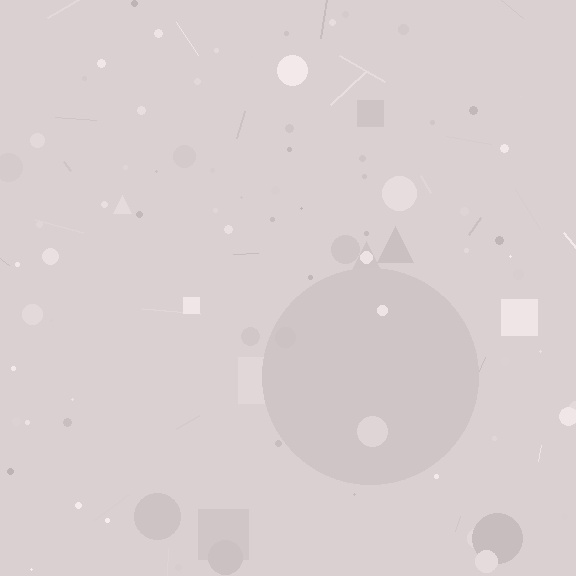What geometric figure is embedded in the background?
A circle is embedded in the background.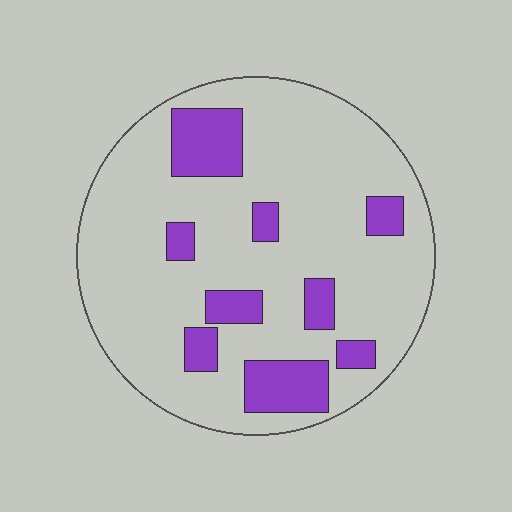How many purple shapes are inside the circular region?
9.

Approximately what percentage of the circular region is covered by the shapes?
Approximately 20%.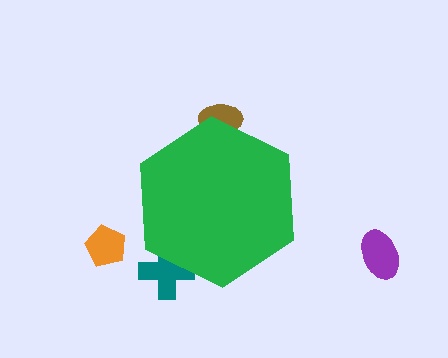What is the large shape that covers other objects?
A green hexagon.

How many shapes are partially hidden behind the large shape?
2 shapes are partially hidden.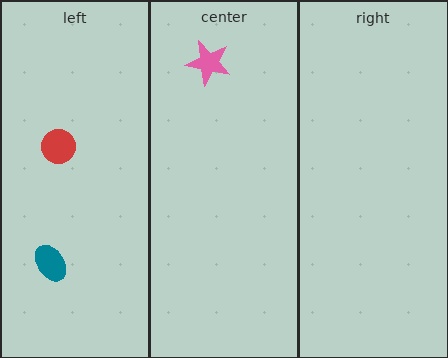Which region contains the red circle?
The left region.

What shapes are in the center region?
The pink star.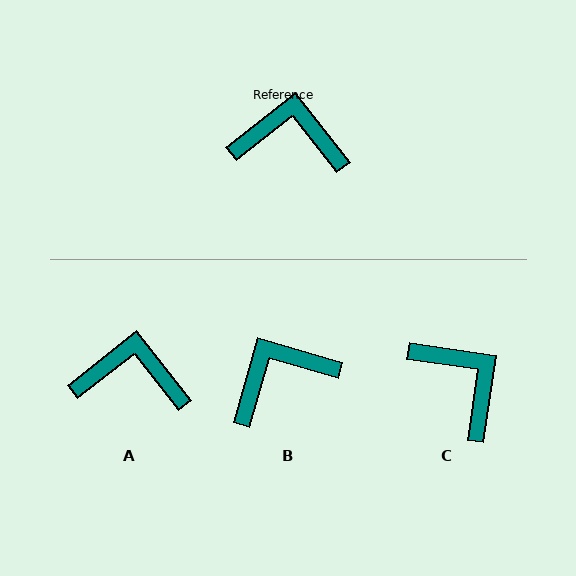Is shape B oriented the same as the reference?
No, it is off by about 36 degrees.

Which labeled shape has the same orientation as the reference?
A.